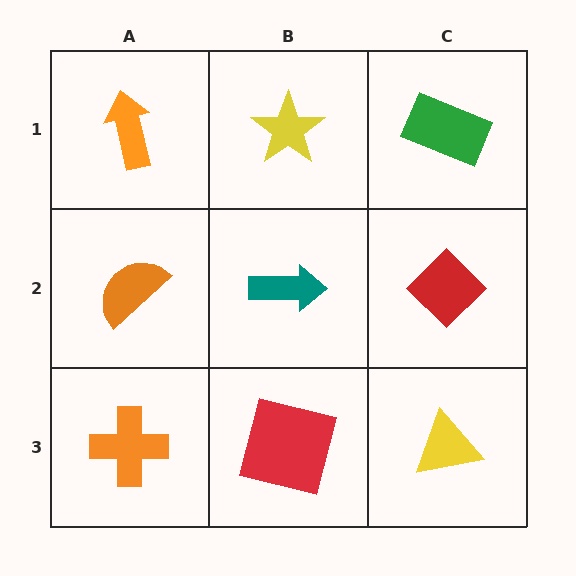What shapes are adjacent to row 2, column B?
A yellow star (row 1, column B), a red square (row 3, column B), an orange semicircle (row 2, column A), a red diamond (row 2, column C).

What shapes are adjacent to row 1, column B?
A teal arrow (row 2, column B), an orange arrow (row 1, column A), a green rectangle (row 1, column C).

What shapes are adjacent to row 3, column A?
An orange semicircle (row 2, column A), a red square (row 3, column B).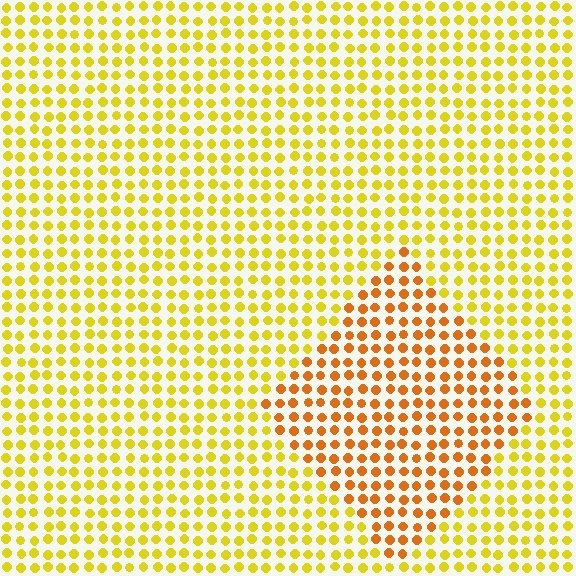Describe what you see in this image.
The image is filled with small yellow elements in a uniform arrangement. A diamond-shaped region is visible where the elements are tinted to a slightly different hue, forming a subtle color boundary.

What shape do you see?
I see a diamond.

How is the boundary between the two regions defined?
The boundary is defined purely by a slight shift in hue (about 32 degrees). Spacing, size, and orientation are identical on both sides.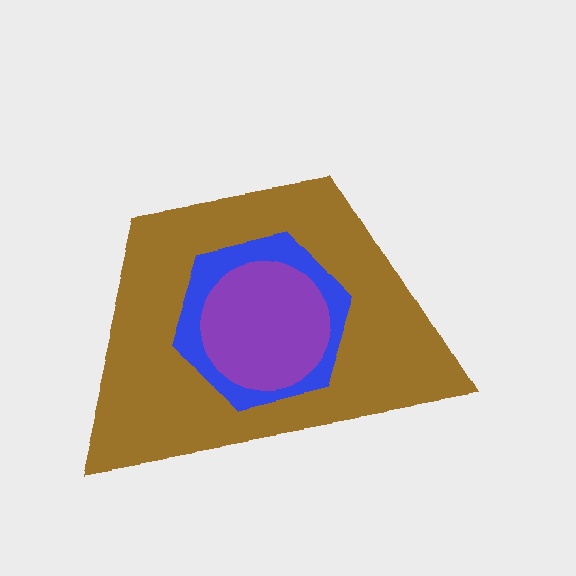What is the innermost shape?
The purple circle.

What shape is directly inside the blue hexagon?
The purple circle.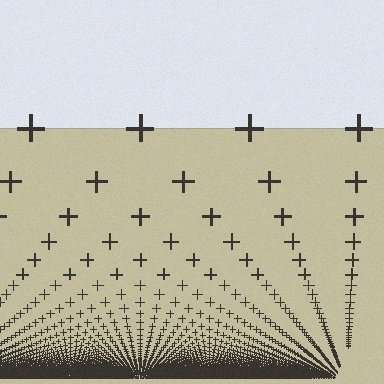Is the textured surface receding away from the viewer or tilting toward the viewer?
The surface appears to tilt toward the viewer. Texture elements get larger and sparser toward the top.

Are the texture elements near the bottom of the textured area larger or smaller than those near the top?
Smaller. The gradient is inverted — elements near the bottom are smaller and denser.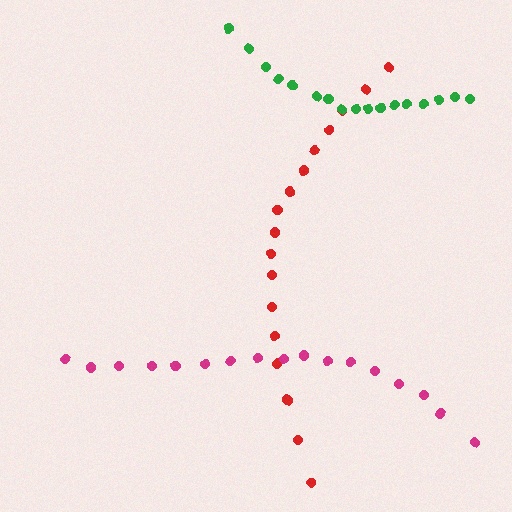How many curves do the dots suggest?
There are 3 distinct paths.